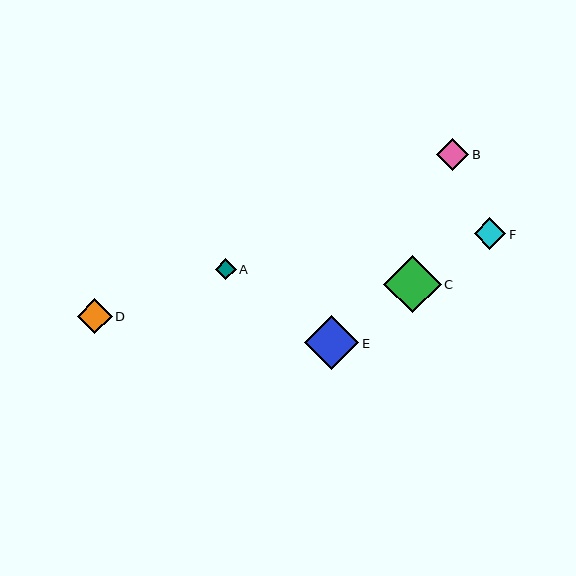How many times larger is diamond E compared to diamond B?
Diamond E is approximately 1.7 times the size of diamond B.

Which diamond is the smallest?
Diamond A is the smallest with a size of approximately 21 pixels.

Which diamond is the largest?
Diamond C is the largest with a size of approximately 57 pixels.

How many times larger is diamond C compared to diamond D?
Diamond C is approximately 1.6 times the size of diamond D.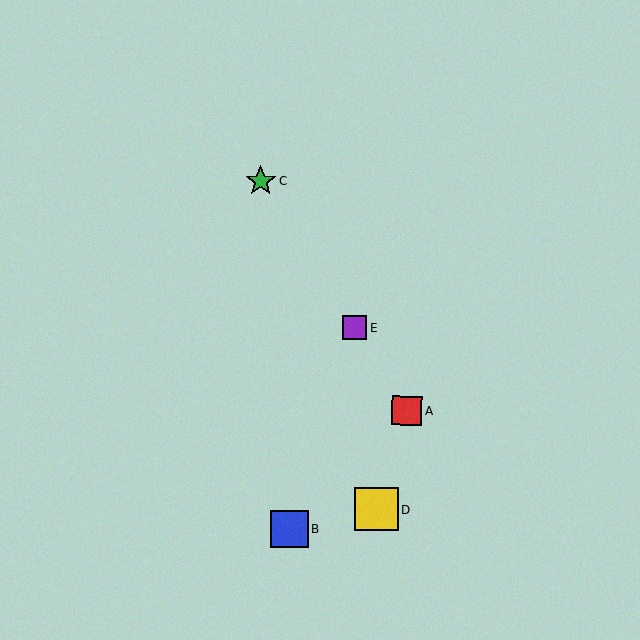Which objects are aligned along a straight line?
Objects A, C, E are aligned along a straight line.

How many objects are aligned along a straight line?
3 objects (A, C, E) are aligned along a straight line.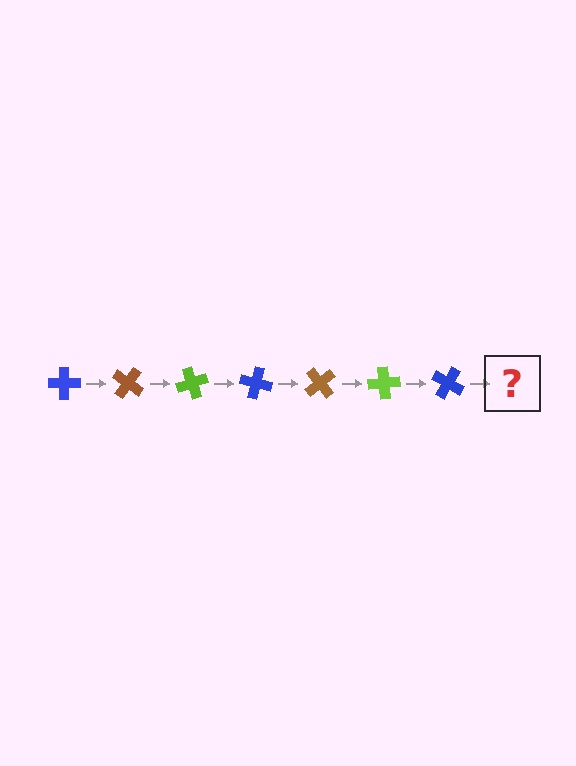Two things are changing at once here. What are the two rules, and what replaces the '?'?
The two rules are that it rotates 35 degrees each step and the color cycles through blue, brown, and lime. The '?' should be a brown cross, rotated 245 degrees from the start.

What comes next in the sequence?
The next element should be a brown cross, rotated 245 degrees from the start.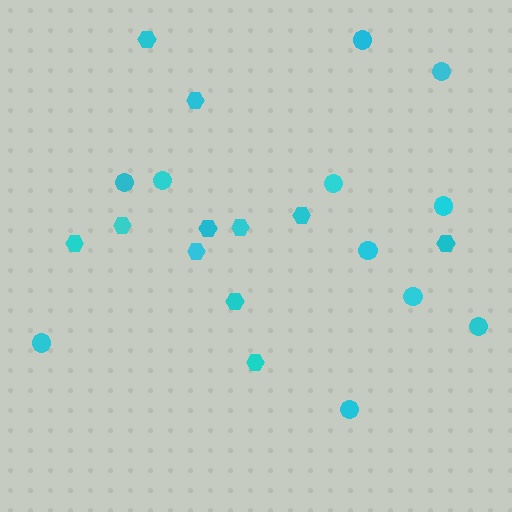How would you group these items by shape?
There are 2 groups: one group of circles (11) and one group of hexagons (11).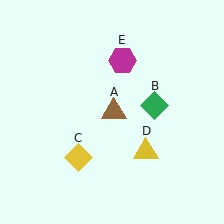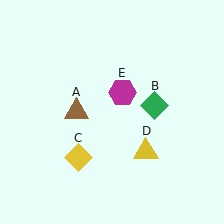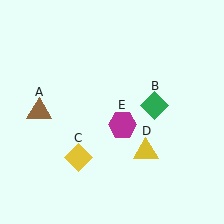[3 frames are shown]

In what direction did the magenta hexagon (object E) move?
The magenta hexagon (object E) moved down.